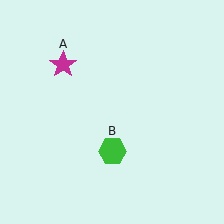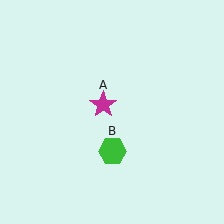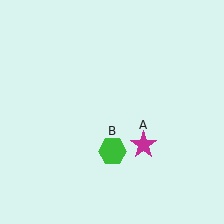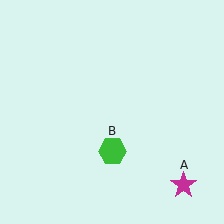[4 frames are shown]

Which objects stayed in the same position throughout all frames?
Green hexagon (object B) remained stationary.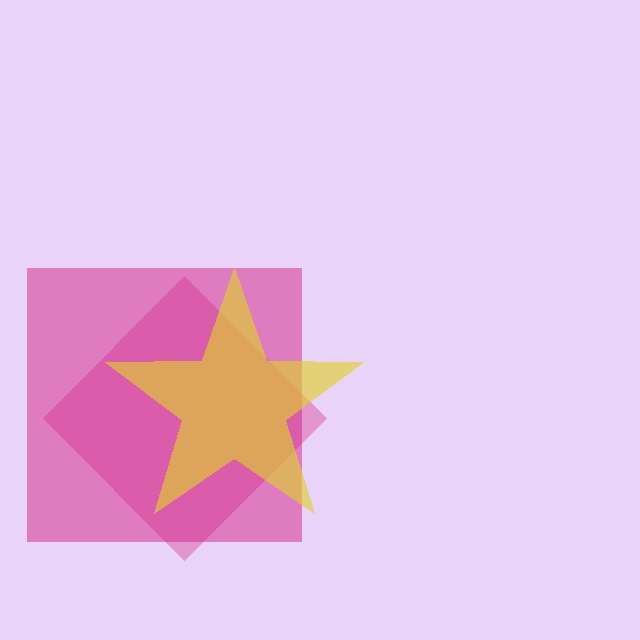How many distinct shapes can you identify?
There are 3 distinct shapes: a pink diamond, a magenta square, a yellow star.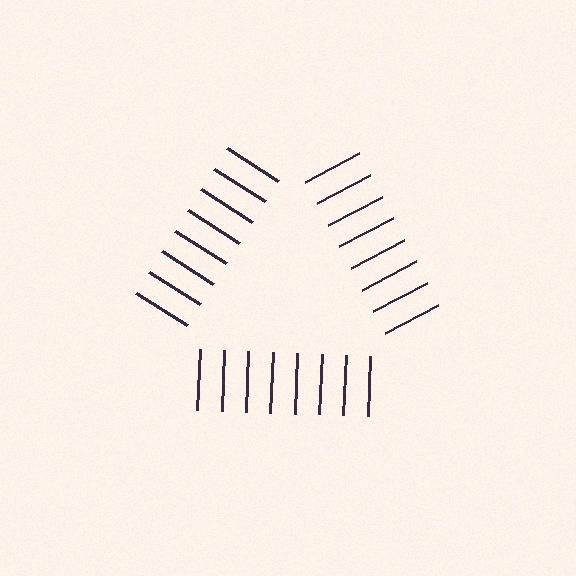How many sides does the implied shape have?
3 sides — the line-ends trace a triangle.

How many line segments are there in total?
24 — 8 along each of the 3 edges.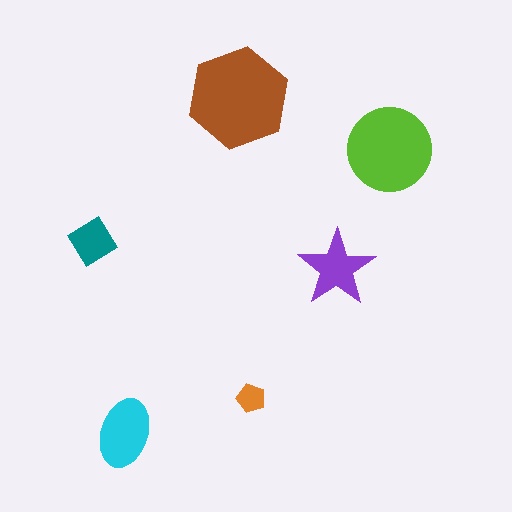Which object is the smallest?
The orange pentagon.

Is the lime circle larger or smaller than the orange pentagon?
Larger.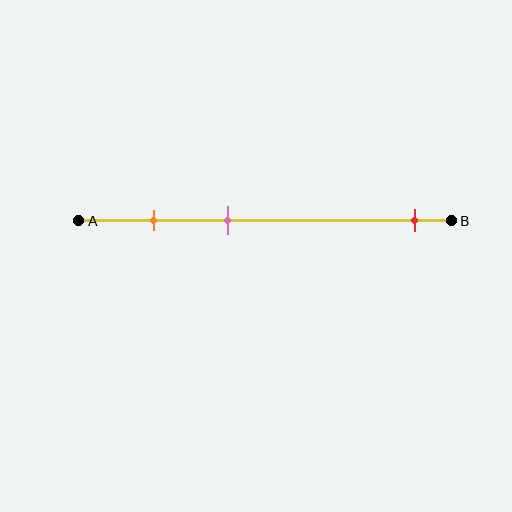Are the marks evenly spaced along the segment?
No, the marks are not evenly spaced.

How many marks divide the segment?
There are 3 marks dividing the segment.